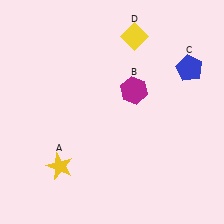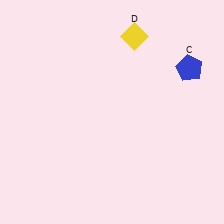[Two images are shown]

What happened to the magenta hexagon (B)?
The magenta hexagon (B) was removed in Image 2. It was in the top-right area of Image 1.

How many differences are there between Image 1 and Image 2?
There are 2 differences between the two images.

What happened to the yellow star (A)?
The yellow star (A) was removed in Image 2. It was in the bottom-left area of Image 1.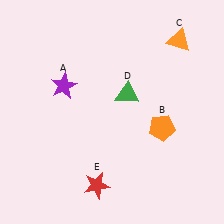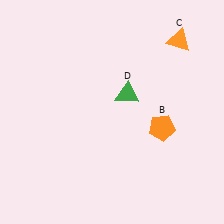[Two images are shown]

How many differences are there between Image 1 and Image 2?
There are 2 differences between the two images.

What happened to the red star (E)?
The red star (E) was removed in Image 2. It was in the bottom-left area of Image 1.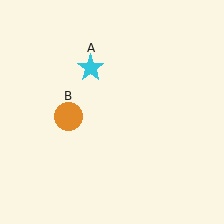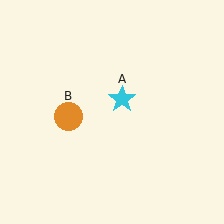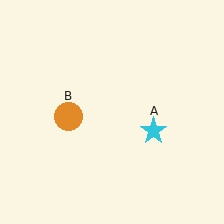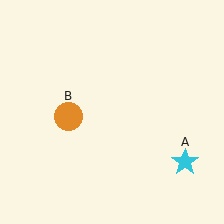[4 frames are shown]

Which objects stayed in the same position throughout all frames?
Orange circle (object B) remained stationary.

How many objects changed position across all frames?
1 object changed position: cyan star (object A).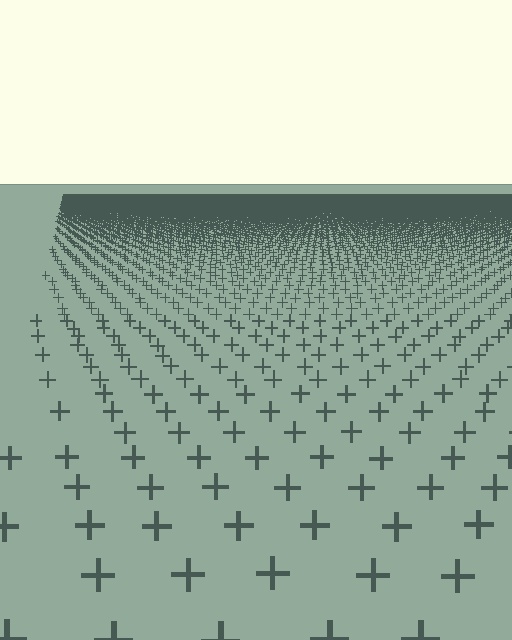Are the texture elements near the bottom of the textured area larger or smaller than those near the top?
Larger. Near the bottom, elements are closer to the viewer and appear at a bigger on-screen size.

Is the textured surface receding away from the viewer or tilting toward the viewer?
The surface is receding away from the viewer. Texture elements get smaller and denser toward the top.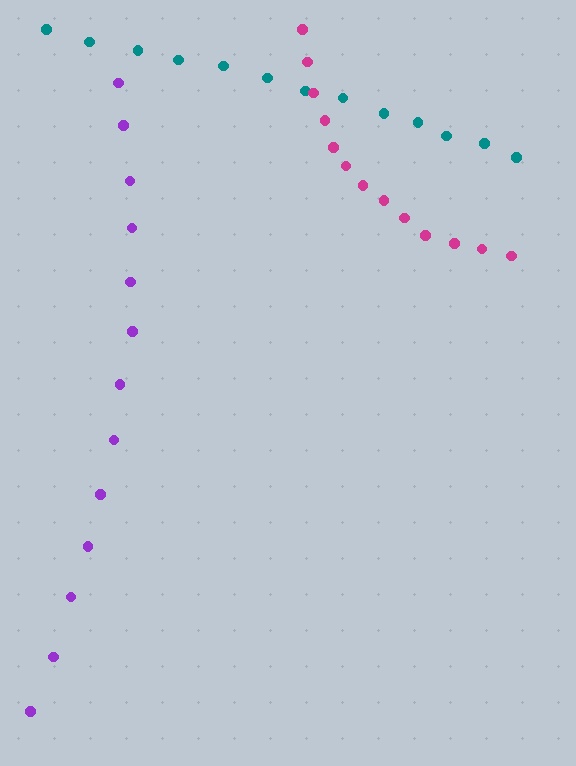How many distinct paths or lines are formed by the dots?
There are 3 distinct paths.